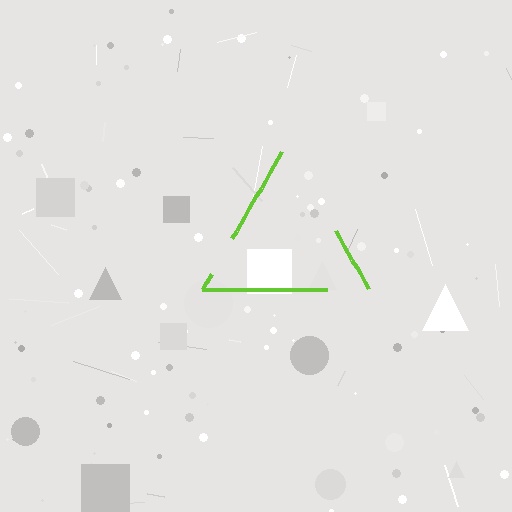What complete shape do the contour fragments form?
The contour fragments form a triangle.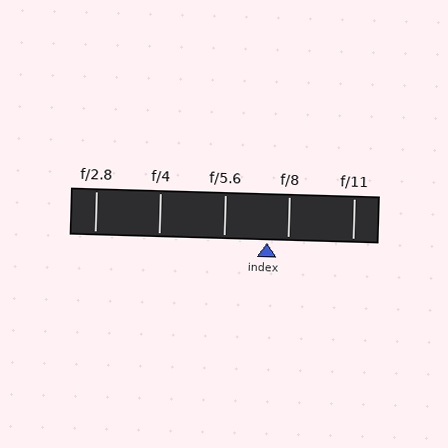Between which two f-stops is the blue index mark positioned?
The index mark is between f/5.6 and f/8.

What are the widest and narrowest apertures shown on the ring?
The widest aperture shown is f/2.8 and the narrowest is f/11.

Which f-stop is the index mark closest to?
The index mark is closest to f/8.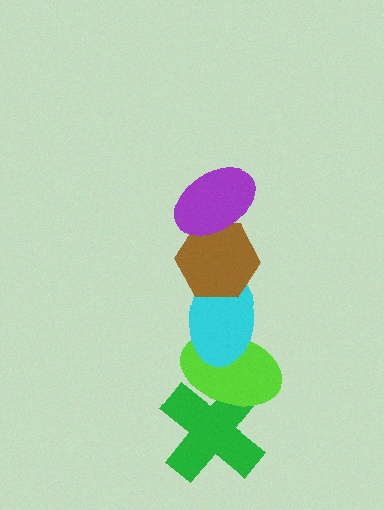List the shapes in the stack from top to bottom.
From top to bottom: the purple ellipse, the brown hexagon, the cyan ellipse, the lime ellipse, the green cross.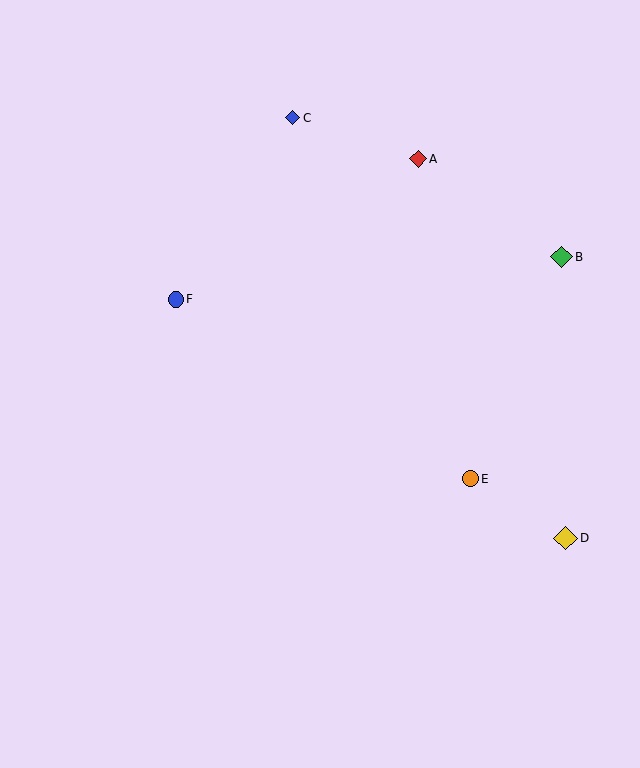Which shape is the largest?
The yellow diamond (labeled D) is the largest.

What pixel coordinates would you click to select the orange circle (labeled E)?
Click at (470, 479) to select the orange circle E.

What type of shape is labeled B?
Shape B is a green diamond.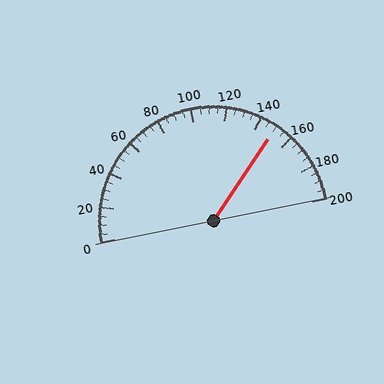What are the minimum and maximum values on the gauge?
The gauge ranges from 0 to 200.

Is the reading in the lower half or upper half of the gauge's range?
The reading is in the upper half of the range (0 to 200).